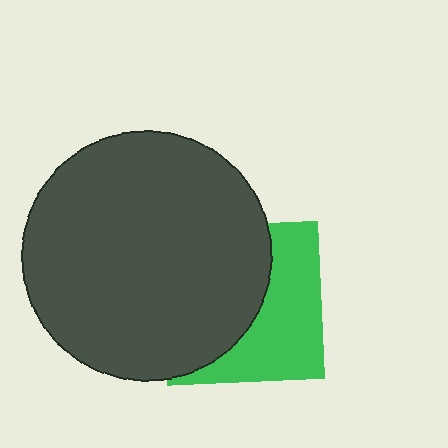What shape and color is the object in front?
The object in front is a dark gray circle.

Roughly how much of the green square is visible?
About half of it is visible (roughly 46%).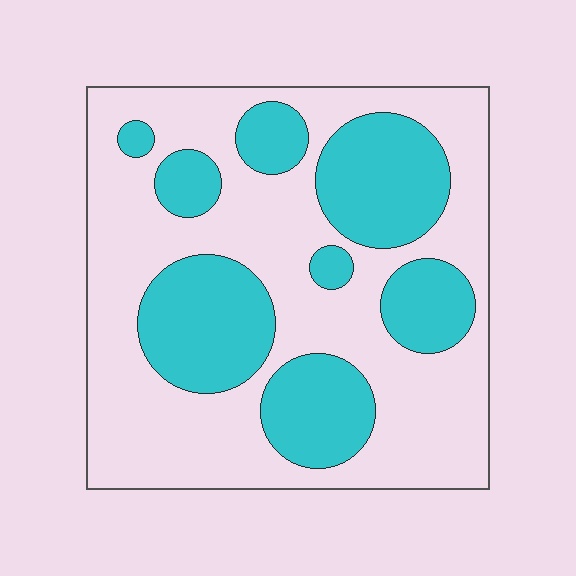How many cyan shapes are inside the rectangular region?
8.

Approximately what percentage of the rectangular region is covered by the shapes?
Approximately 35%.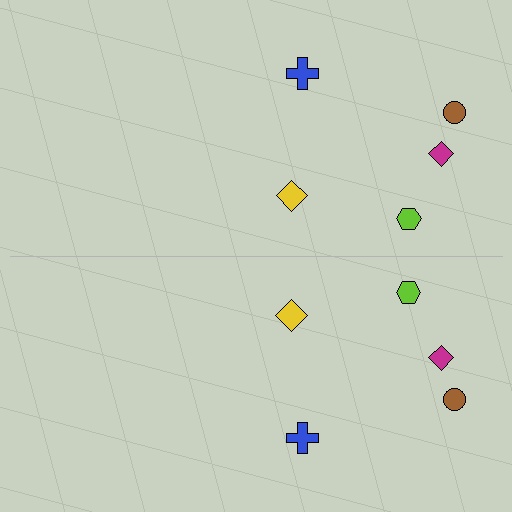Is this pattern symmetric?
Yes, this pattern has bilateral (reflection) symmetry.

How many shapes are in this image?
There are 10 shapes in this image.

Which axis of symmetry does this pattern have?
The pattern has a horizontal axis of symmetry running through the center of the image.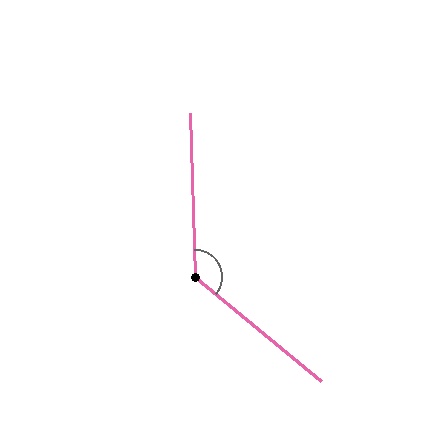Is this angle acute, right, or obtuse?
It is obtuse.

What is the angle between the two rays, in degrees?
Approximately 131 degrees.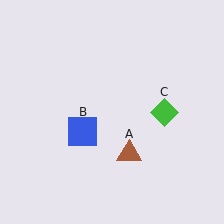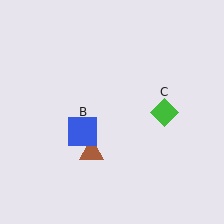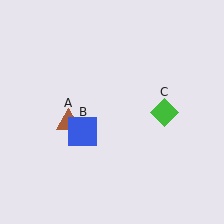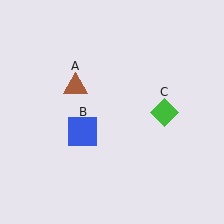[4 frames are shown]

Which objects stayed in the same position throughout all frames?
Blue square (object B) and green diamond (object C) remained stationary.